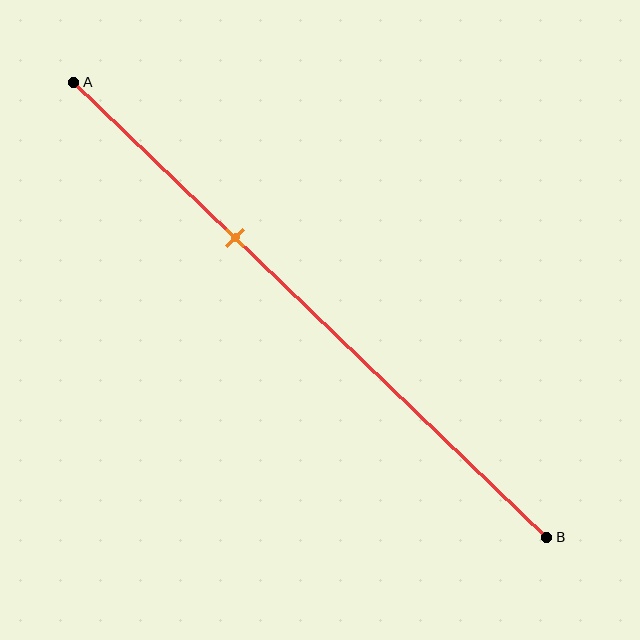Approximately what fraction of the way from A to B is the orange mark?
The orange mark is approximately 35% of the way from A to B.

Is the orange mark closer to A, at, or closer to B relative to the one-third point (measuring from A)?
The orange mark is approximately at the one-third point of segment AB.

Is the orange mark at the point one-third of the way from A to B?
Yes, the mark is approximately at the one-third point.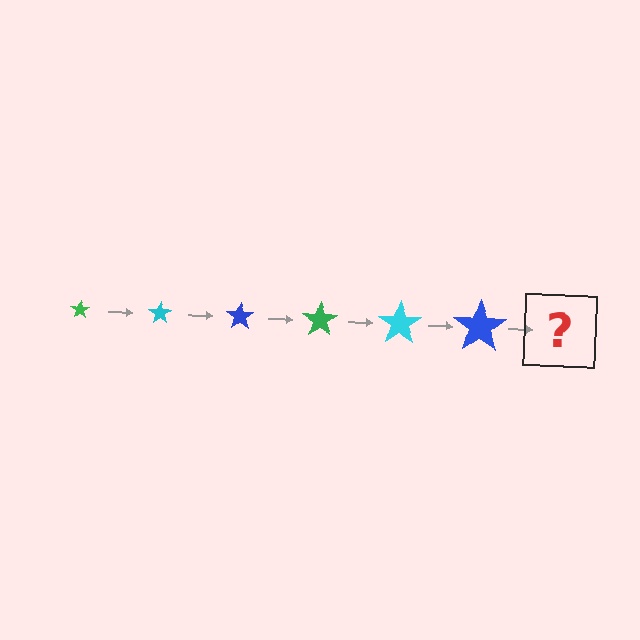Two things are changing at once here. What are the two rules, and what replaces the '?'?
The two rules are that the star grows larger each step and the color cycles through green, cyan, and blue. The '?' should be a green star, larger than the previous one.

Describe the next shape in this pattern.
It should be a green star, larger than the previous one.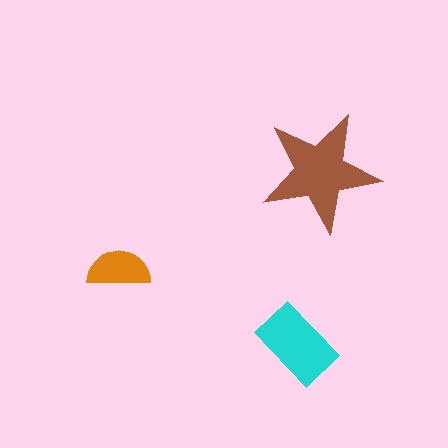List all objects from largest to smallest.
The brown star, the cyan rectangle, the orange semicircle.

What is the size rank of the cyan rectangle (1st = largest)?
2nd.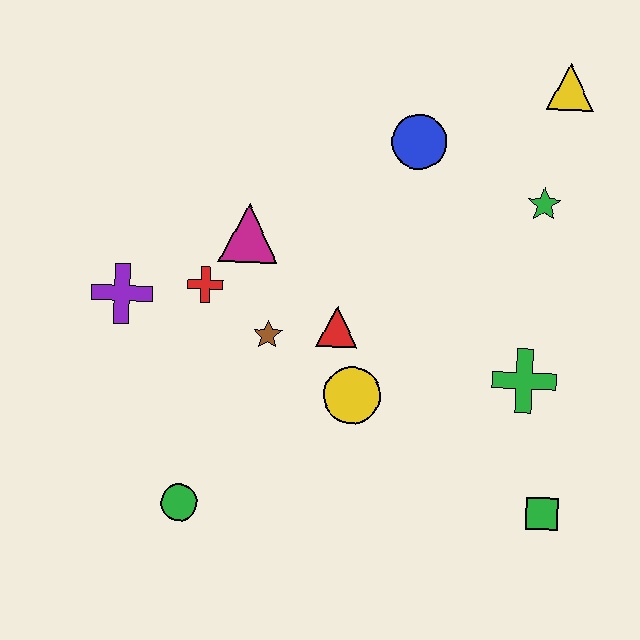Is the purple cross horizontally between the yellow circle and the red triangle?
No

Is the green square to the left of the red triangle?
No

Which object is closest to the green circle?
The brown star is closest to the green circle.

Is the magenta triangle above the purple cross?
Yes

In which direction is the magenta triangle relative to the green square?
The magenta triangle is to the left of the green square.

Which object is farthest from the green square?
The purple cross is farthest from the green square.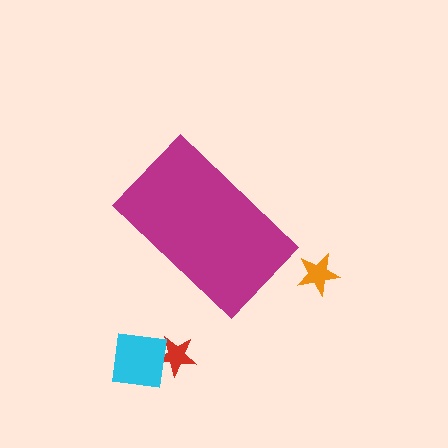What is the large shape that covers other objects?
A magenta rectangle.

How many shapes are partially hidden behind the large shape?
0 shapes are partially hidden.